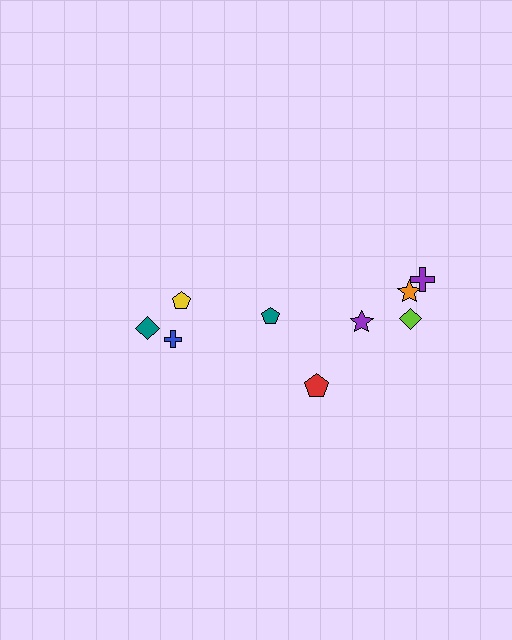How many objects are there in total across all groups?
There are 9 objects.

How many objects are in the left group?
There are 3 objects.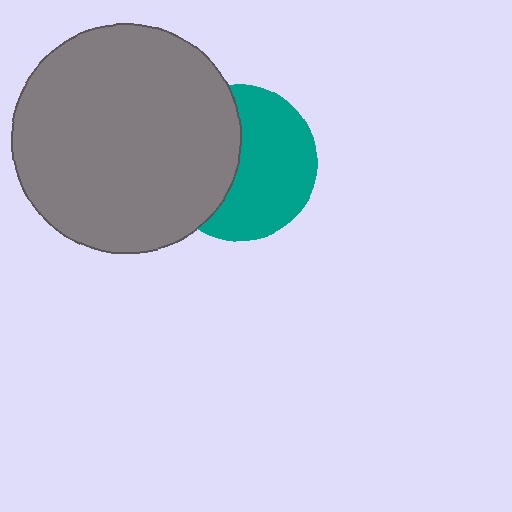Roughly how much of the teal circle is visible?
About half of it is visible (roughly 57%).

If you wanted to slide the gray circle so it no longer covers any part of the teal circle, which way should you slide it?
Slide it left — that is the most direct way to separate the two shapes.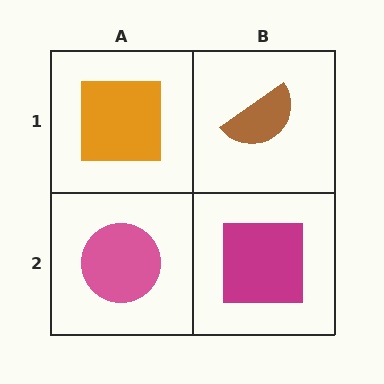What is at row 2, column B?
A magenta square.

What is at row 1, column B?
A brown semicircle.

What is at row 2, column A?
A pink circle.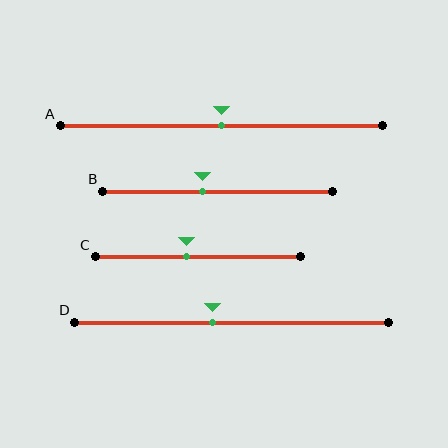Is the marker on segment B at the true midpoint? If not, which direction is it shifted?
No, the marker on segment B is shifted to the left by about 6% of the segment length.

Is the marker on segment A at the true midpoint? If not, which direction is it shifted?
Yes, the marker on segment A is at the true midpoint.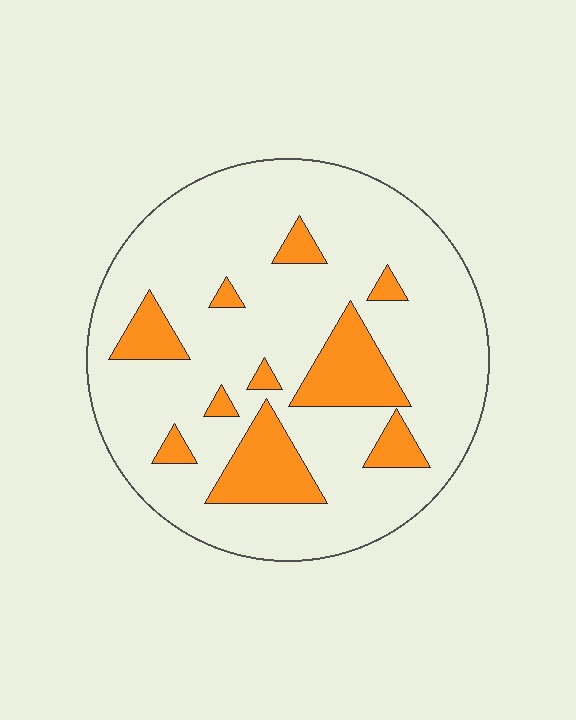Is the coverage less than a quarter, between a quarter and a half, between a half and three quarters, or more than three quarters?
Less than a quarter.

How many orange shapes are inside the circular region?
10.